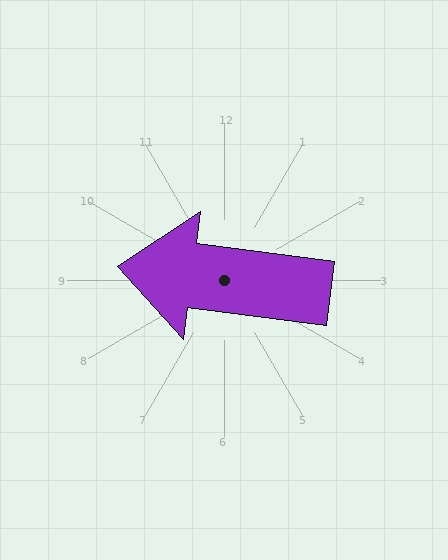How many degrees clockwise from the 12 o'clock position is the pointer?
Approximately 277 degrees.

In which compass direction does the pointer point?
West.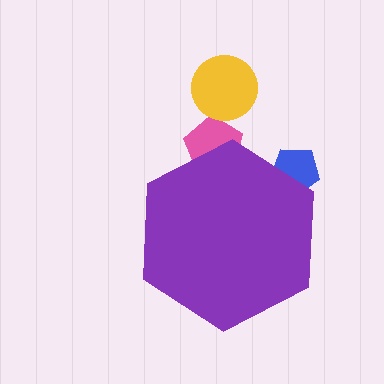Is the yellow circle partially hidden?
No, the yellow circle is fully visible.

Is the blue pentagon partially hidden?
Yes, the blue pentagon is partially hidden behind the purple hexagon.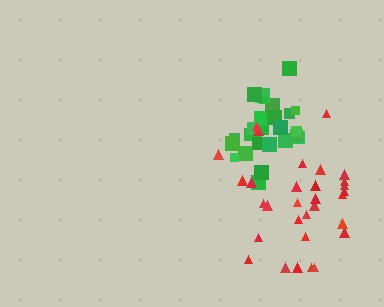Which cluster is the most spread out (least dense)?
Red.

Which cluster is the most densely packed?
Green.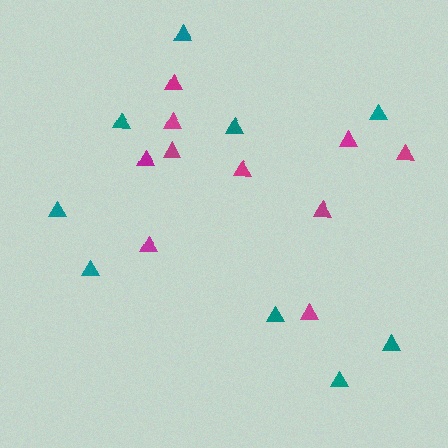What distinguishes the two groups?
There are 2 groups: one group of magenta triangles (10) and one group of teal triangles (9).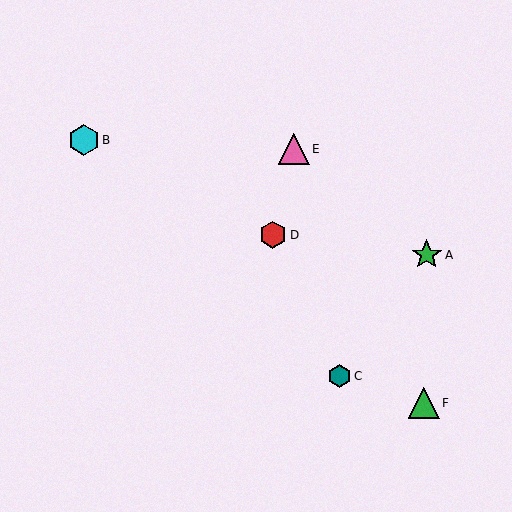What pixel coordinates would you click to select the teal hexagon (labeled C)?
Click at (340, 376) to select the teal hexagon C.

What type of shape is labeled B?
Shape B is a cyan hexagon.